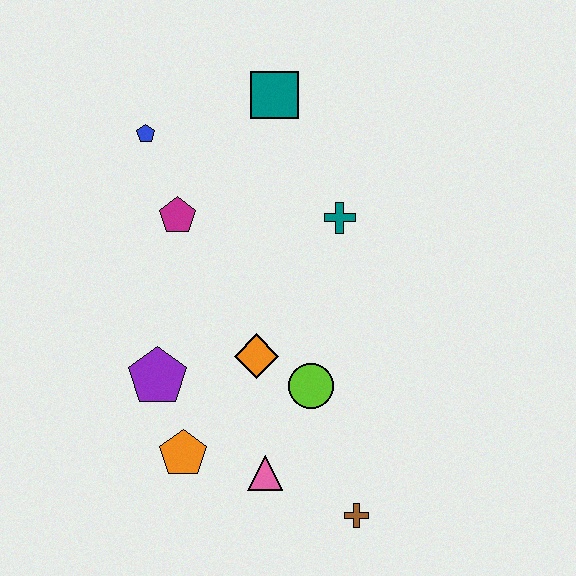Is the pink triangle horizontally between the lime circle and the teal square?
No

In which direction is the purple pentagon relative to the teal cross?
The purple pentagon is to the left of the teal cross.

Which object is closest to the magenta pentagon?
The blue pentagon is closest to the magenta pentagon.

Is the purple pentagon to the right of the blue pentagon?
Yes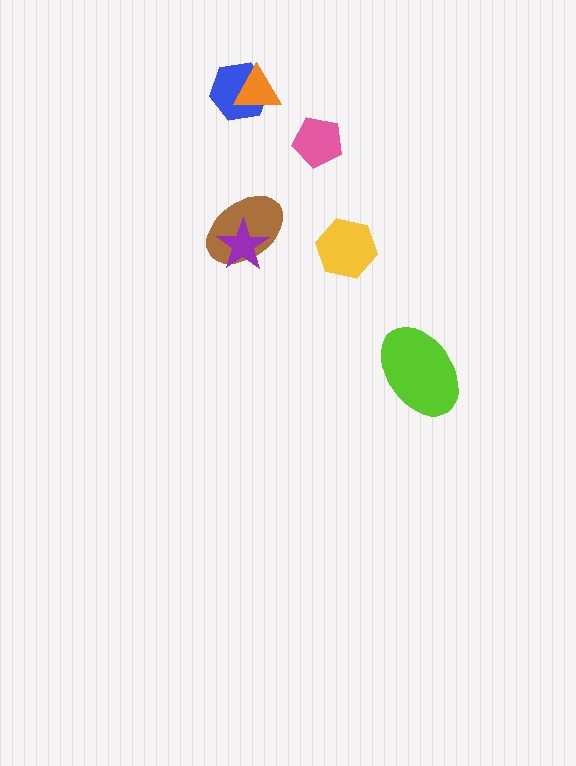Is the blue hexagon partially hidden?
Yes, it is partially covered by another shape.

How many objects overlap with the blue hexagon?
1 object overlaps with the blue hexagon.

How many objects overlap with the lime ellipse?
0 objects overlap with the lime ellipse.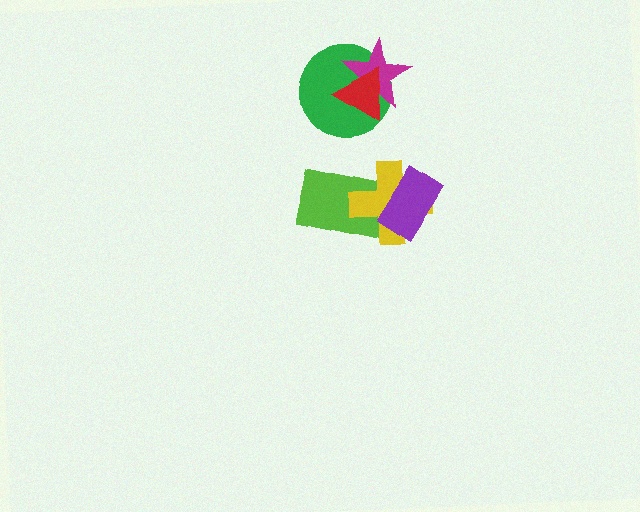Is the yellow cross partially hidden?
Yes, it is partially covered by another shape.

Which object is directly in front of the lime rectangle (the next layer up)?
The yellow cross is directly in front of the lime rectangle.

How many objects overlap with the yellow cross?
2 objects overlap with the yellow cross.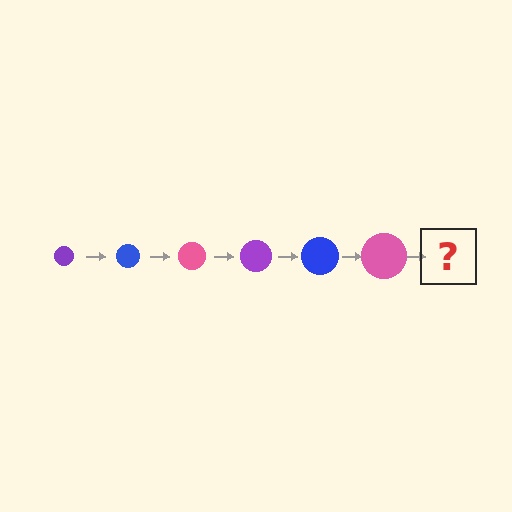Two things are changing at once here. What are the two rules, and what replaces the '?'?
The two rules are that the circle grows larger each step and the color cycles through purple, blue, and pink. The '?' should be a purple circle, larger than the previous one.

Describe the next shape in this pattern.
It should be a purple circle, larger than the previous one.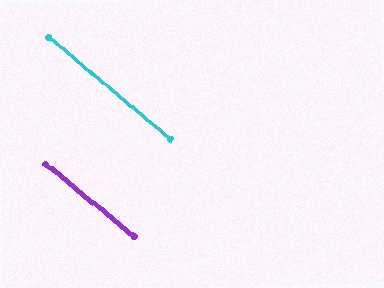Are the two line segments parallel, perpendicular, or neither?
Parallel — their directions differ by only 0.7°.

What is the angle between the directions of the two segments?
Approximately 1 degree.